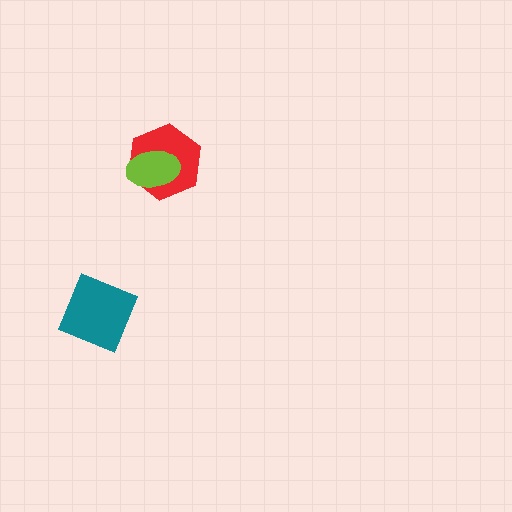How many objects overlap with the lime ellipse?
1 object overlaps with the lime ellipse.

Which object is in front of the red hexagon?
The lime ellipse is in front of the red hexagon.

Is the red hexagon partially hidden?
Yes, it is partially covered by another shape.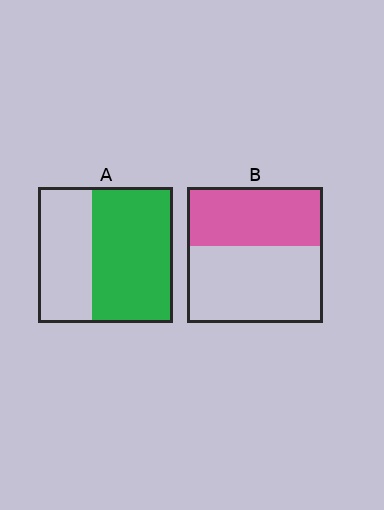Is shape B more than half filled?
No.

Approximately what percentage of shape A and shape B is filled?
A is approximately 60% and B is approximately 45%.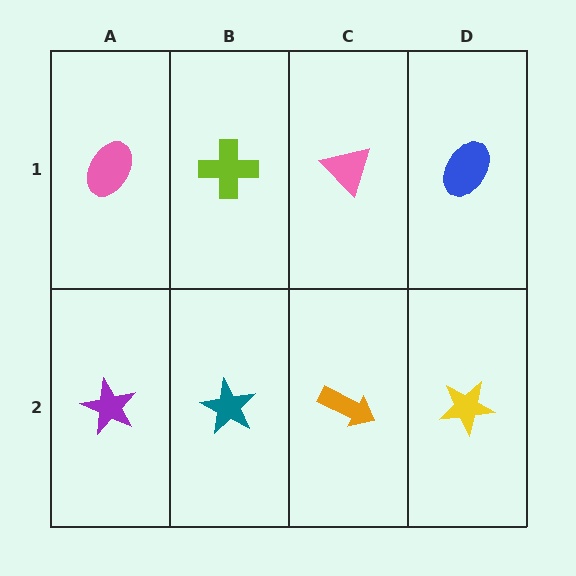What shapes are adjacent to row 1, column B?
A teal star (row 2, column B), a pink ellipse (row 1, column A), a pink triangle (row 1, column C).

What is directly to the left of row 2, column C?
A teal star.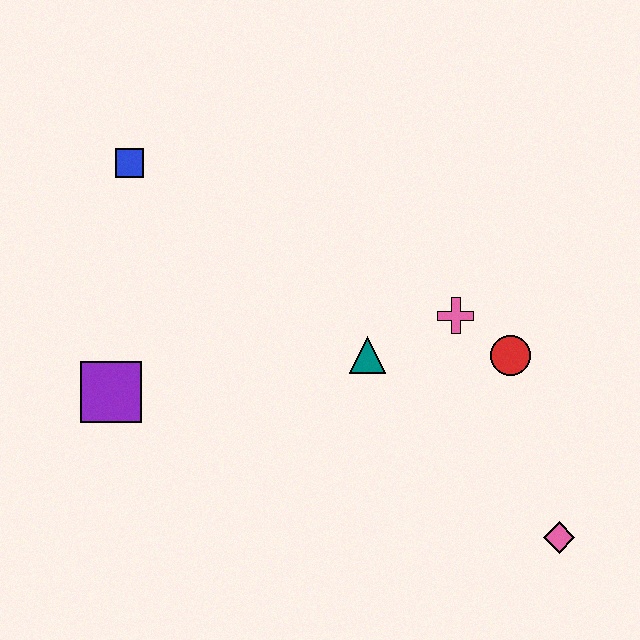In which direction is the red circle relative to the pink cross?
The red circle is to the right of the pink cross.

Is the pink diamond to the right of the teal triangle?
Yes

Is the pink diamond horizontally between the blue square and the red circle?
No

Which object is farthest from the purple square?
The pink diamond is farthest from the purple square.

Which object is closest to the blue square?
The purple square is closest to the blue square.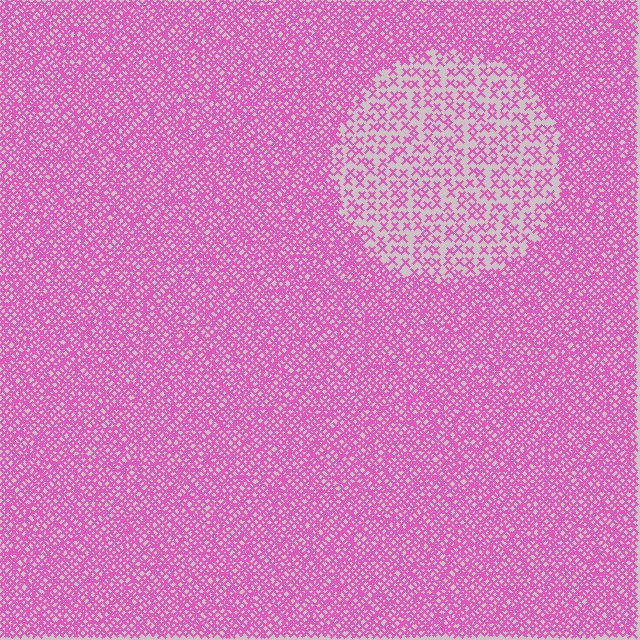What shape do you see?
I see a circle.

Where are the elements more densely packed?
The elements are more densely packed outside the circle boundary.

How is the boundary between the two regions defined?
The boundary is defined by a change in element density (approximately 2.6x ratio). All elements are the same color, size, and shape.